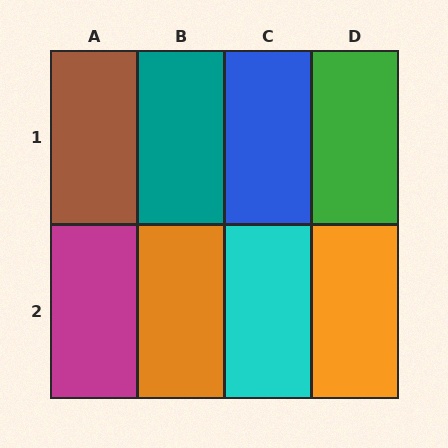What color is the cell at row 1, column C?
Blue.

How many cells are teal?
1 cell is teal.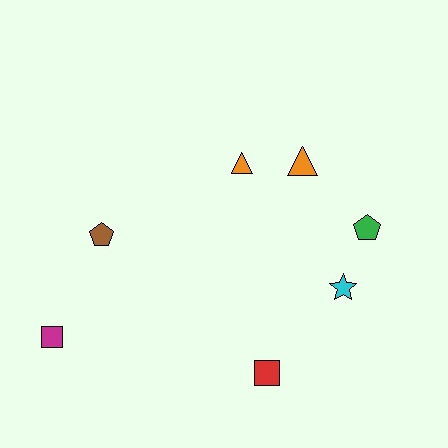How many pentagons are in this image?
There are 2 pentagons.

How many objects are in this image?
There are 7 objects.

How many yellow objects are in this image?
There are no yellow objects.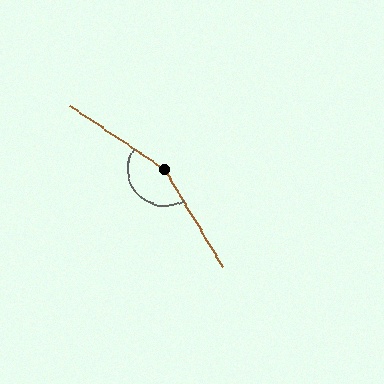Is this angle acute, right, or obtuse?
It is obtuse.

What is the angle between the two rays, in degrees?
Approximately 155 degrees.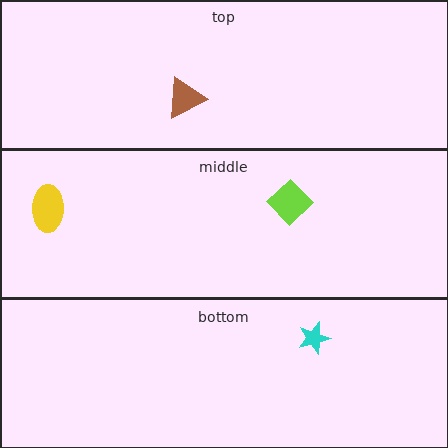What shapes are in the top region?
The brown triangle.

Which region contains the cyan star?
The bottom region.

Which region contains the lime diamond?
The middle region.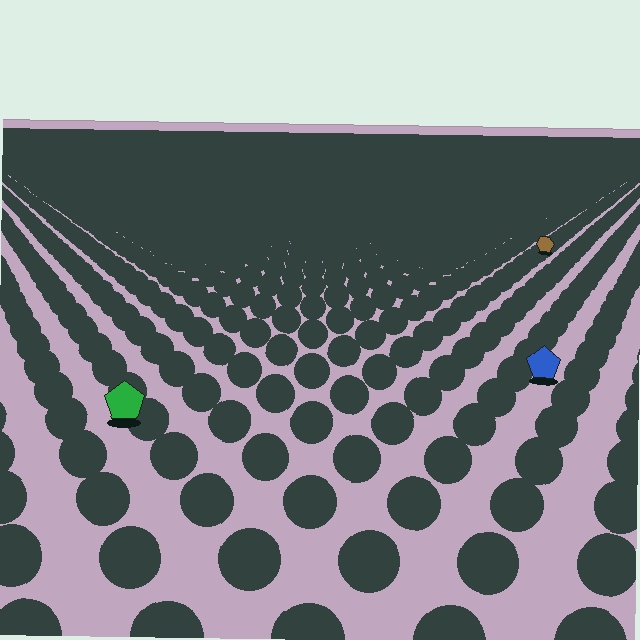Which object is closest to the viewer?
The green pentagon is closest. The texture marks near it are larger and more spread out.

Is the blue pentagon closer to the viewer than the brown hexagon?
Yes. The blue pentagon is closer — you can tell from the texture gradient: the ground texture is coarser near it.